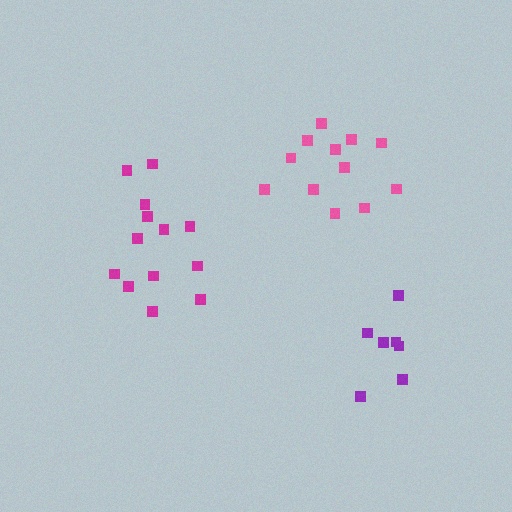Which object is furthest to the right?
The purple cluster is rightmost.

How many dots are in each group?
Group 1: 13 dots, Group 2: 12 dots, Group 3: 7 dots (32 total).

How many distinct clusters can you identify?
There are 3 distinct clusters.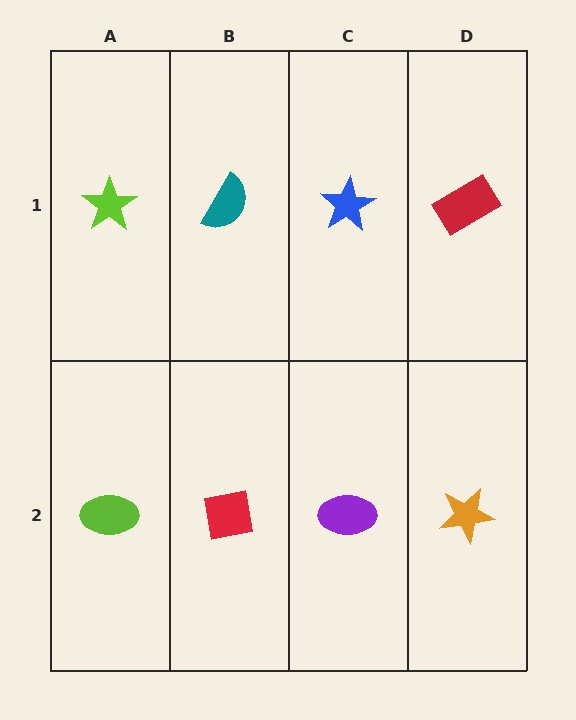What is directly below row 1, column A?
A lime ellipse.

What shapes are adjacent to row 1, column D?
An orange star (row 2, column D), a blue star (row 1, column C).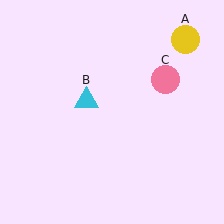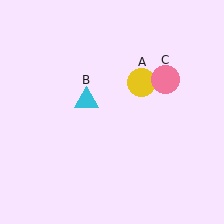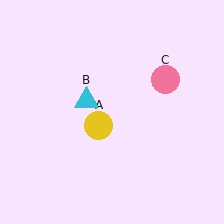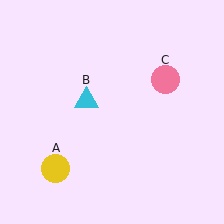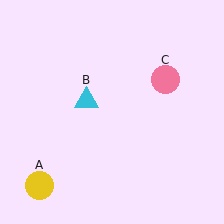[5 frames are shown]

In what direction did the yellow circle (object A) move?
The yellow circle (object A) moved down and to the left.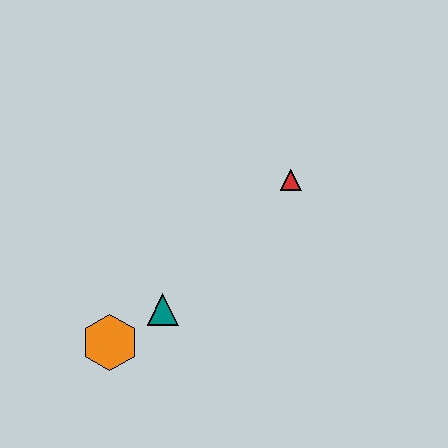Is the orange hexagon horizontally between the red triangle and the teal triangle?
No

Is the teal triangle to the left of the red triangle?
Yes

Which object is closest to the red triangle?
The teal triangle is closest to the red triangle.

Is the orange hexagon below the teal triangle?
Yes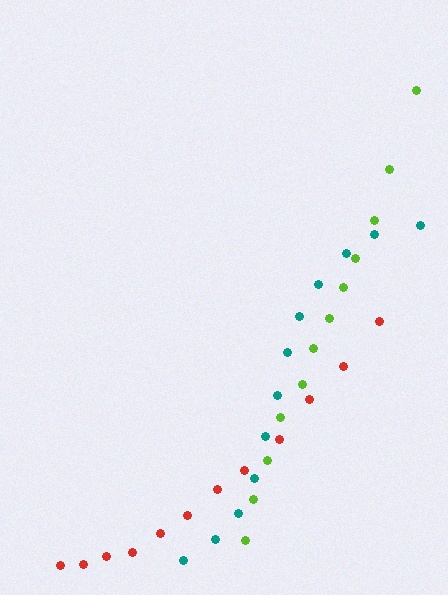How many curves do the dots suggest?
There are 3 distinct paths.